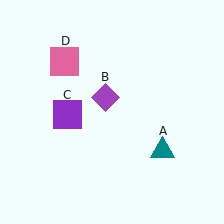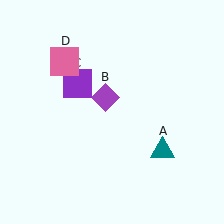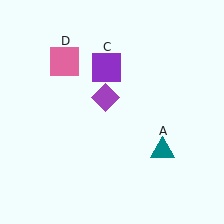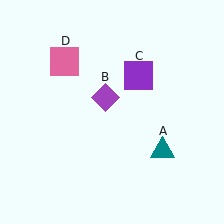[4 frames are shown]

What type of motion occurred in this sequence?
The purple square (object C) rotated clockwise around the center of the scene.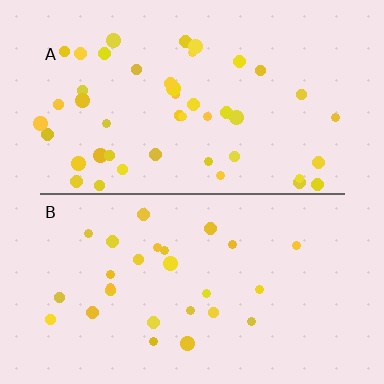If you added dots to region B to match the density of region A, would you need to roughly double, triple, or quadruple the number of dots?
Approximately double.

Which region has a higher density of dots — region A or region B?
A (the top).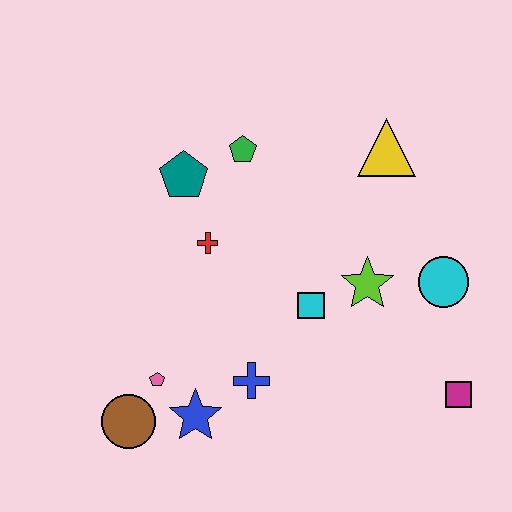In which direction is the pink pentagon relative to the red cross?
The pink pentagon is below the red cross.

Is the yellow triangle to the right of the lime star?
Yes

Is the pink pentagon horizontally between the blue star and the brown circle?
Yes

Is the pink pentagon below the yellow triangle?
Yes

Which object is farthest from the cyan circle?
The brown circle is farthest from the cyan circle.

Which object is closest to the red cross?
The teal pentagon is closest to the red cross.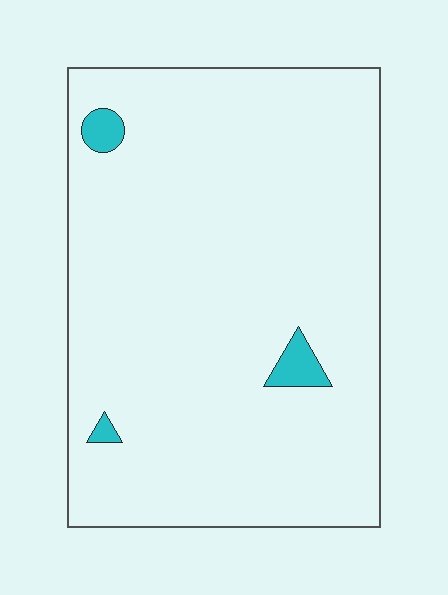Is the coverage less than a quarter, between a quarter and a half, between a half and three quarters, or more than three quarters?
Less than a quarter.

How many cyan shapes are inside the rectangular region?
3.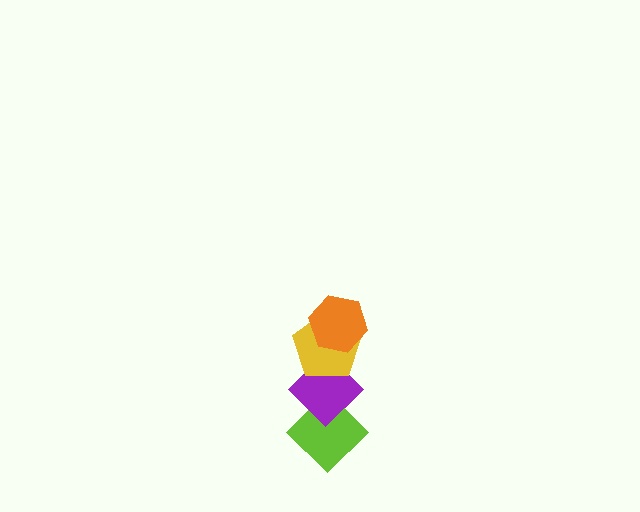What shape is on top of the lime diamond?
The purple diamond is on top of the lime diamond.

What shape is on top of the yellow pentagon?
The orange hexagon is on top of the yellow pentagon.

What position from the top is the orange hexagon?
The orange hexagon is 1st from the top.